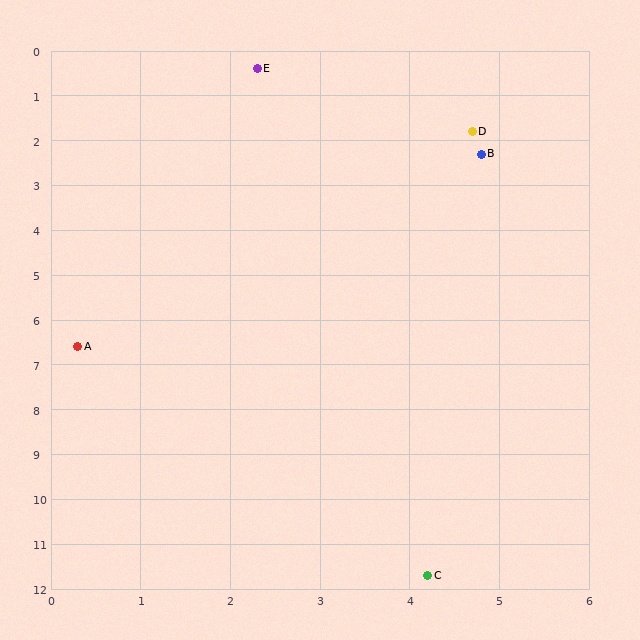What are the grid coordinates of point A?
Point A is at approximately (0.3, 6.6).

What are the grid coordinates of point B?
Point B is at approximately (4.8, 2.3).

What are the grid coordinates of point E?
Point E is at approximately (2.3, 0.4).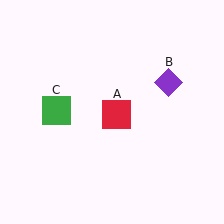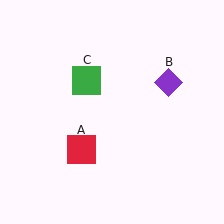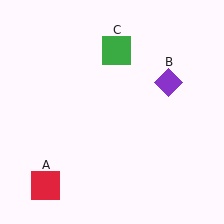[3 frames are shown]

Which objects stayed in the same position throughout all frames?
Purple diamond (object B) remained stationary.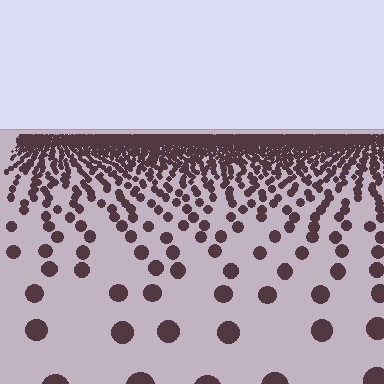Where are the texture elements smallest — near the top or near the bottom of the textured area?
Near the top.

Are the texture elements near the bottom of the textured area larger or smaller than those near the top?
Larger. Near the bottom, elements are closer to the viewer and appear at a bigger on-screen size.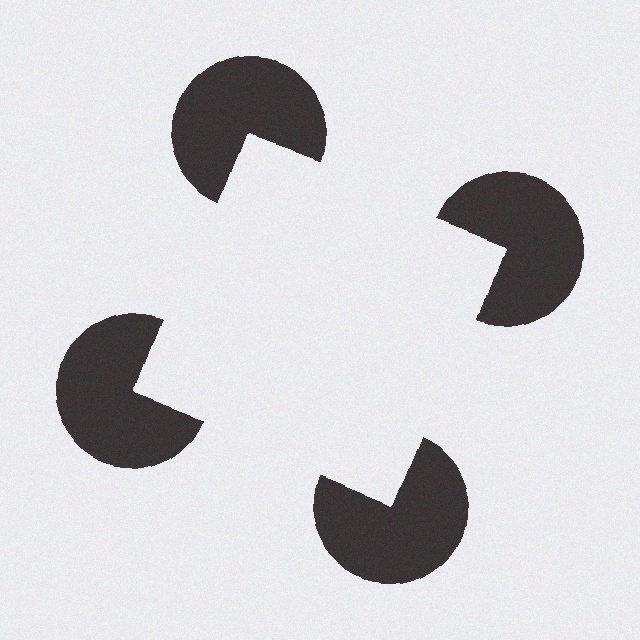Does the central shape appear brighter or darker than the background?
It typically appears slightly brighter than the background, even though no actual brightness change is drawn.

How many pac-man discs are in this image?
There are 4 — one at each vertex of the illusory square.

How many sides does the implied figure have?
4 sides.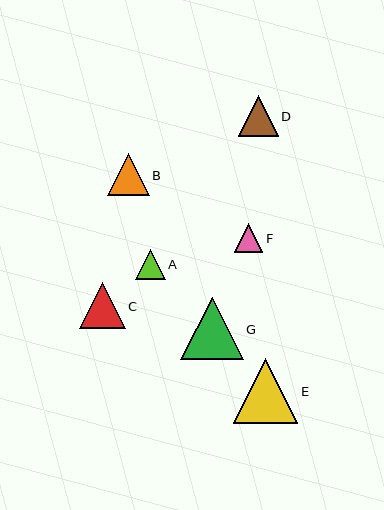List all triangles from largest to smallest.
From largest to smallest: E, G, C, B, D, A, F.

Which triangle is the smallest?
Triangle F is the smallest with a size of approximately 28 pixels.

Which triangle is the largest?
Triangle E is the largest with a size of approximately 65 pixels.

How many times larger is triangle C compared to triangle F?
Triangle C is approximately 1.6 times the size of triangle F.